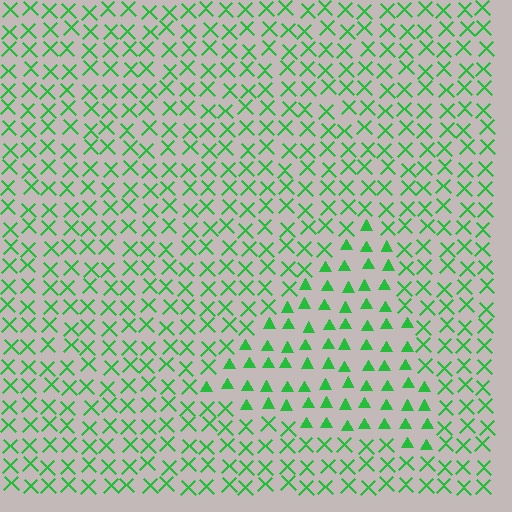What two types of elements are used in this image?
The image uses triangles inside the triangle region and X marks outside it.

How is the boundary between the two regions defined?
The boundary is defined by a change in element shape: triangles inside vs. X marks outside. All elements share the same color and spacing.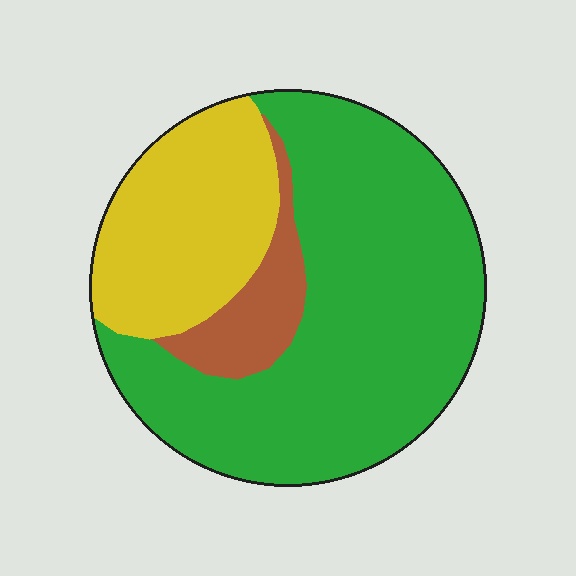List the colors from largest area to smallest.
From largest to smallest: green, yellow, brown.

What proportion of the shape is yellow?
Yellow covers around 25% of the shape.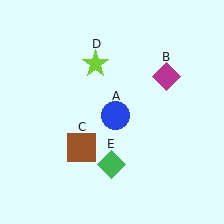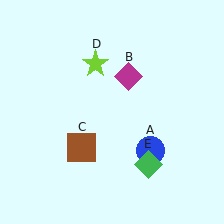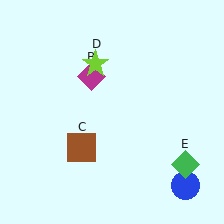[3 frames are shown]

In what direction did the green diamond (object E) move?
The green diamond (object E) moved right.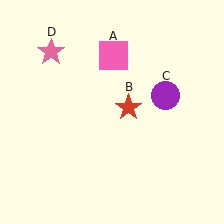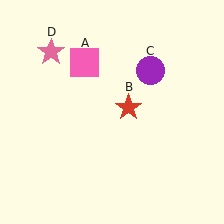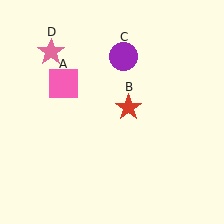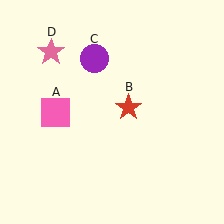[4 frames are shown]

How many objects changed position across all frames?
2 objects changed position: pink square (object A), purple circle (object C).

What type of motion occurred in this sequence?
The pink square (object A), purple circle (object C) rotated counterclockwise around the center of the scene.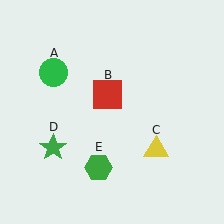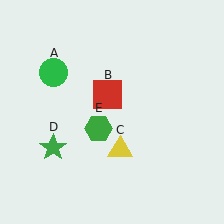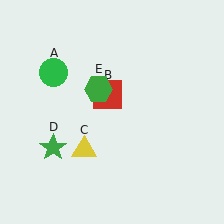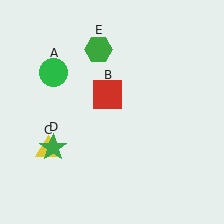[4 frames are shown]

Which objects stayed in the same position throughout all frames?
Green circle (object A) and red square (object B) and green star (object D) remained stationary.